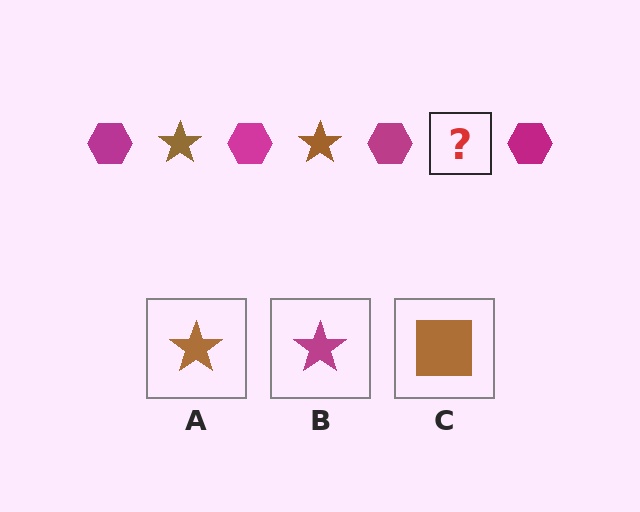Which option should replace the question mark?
Option A.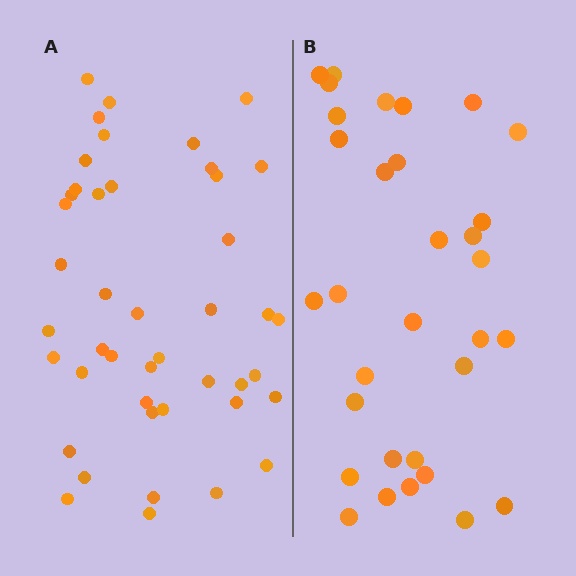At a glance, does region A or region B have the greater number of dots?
Region A (the left region) has more dots.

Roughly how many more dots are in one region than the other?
Region A has roughly 12 or so more dots than region B.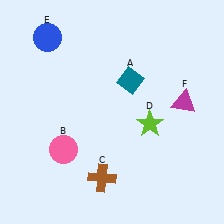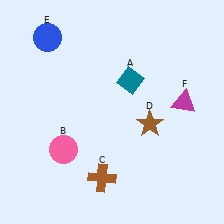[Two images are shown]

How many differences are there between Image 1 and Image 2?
There is 1 difference between the two images.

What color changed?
The star (D) changed from lime in Image 1 to brown in Image 2.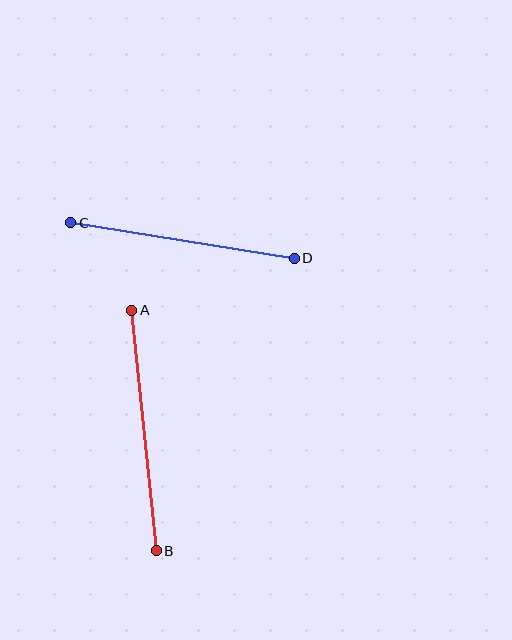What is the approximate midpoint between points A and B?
The midpoint is at approximately (144, 431) pixels.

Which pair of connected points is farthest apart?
Points A and B are farthest apart.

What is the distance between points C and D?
The distance is approximately 226 pixels.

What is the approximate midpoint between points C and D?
The midpoint is at approximately (183, 241) pixels.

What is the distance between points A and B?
The distance is approximately 242 pixels.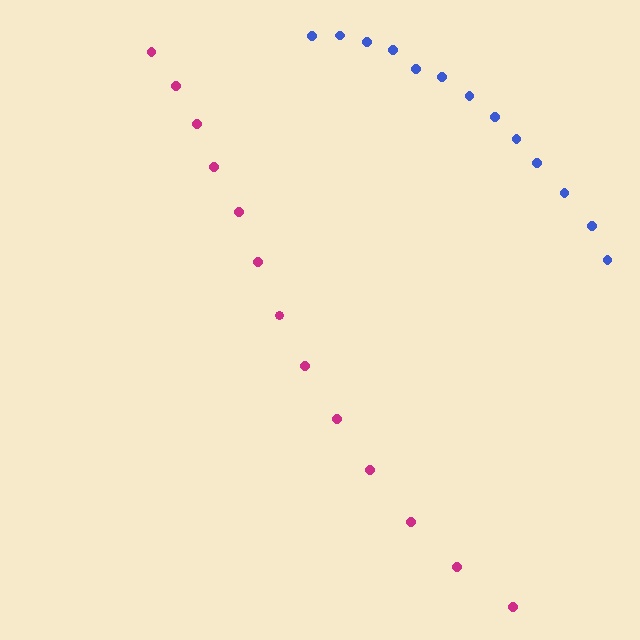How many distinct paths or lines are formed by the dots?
There are 2 distinct paths.